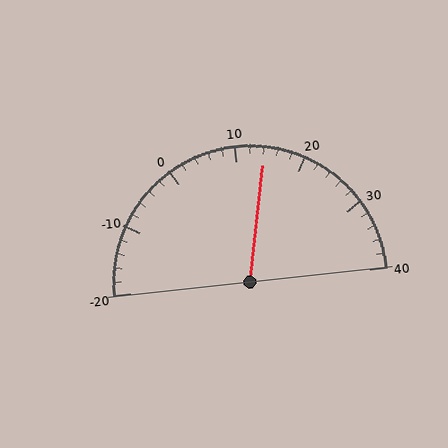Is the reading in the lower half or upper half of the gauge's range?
The reading is in the upper half of the range (-20 to 40).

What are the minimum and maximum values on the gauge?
The gauge ranges from -20 to 40.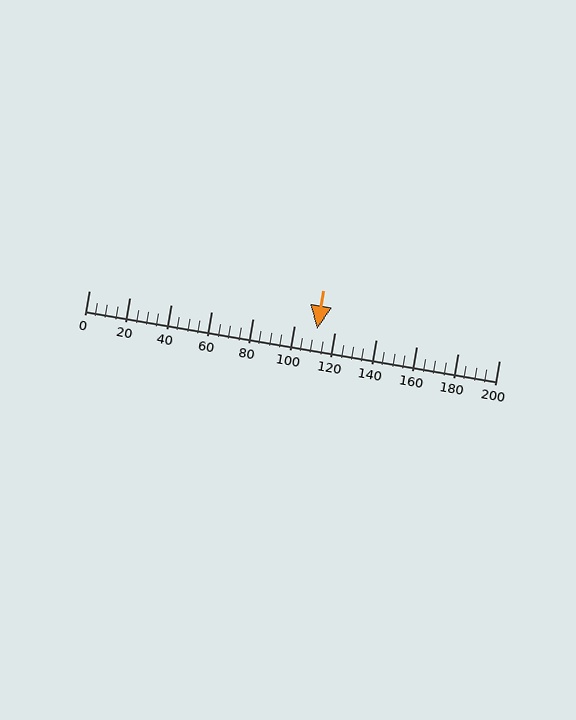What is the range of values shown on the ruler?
The ruler shows values from 0 to 200.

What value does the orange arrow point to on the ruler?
The orange arrow points to approximately 112.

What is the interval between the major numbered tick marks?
The major tick marks are spaced 20 units apart.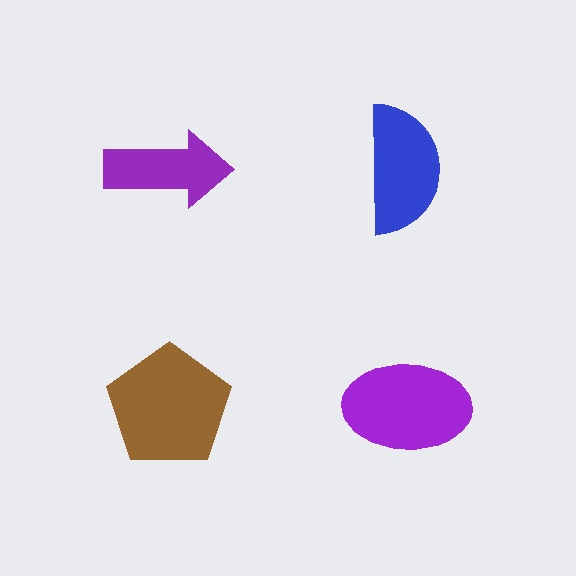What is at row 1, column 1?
A purple arrow.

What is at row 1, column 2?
A blue semicircle.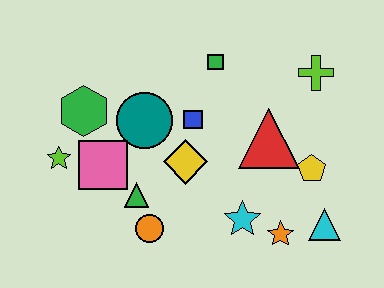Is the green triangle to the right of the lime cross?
No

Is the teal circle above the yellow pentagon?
Yes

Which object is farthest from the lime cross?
The lime star is farthest from the lime cross.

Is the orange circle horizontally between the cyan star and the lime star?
Yes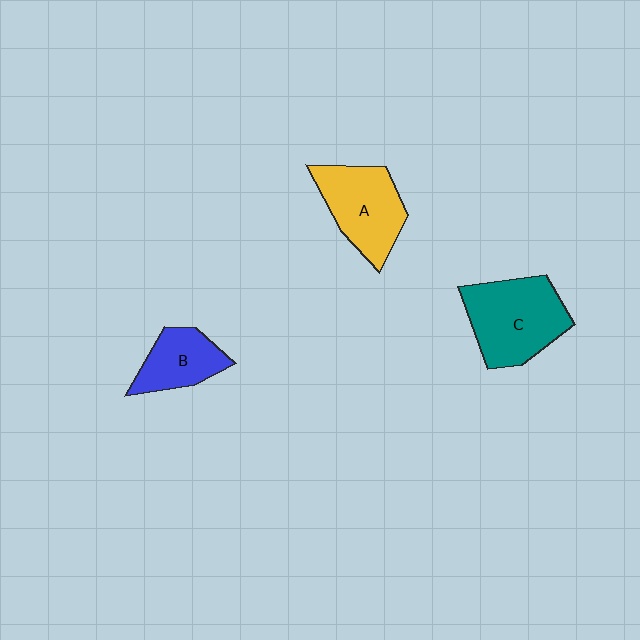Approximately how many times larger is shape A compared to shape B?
Approximately 1.4 times.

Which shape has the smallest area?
Shape B (blue).